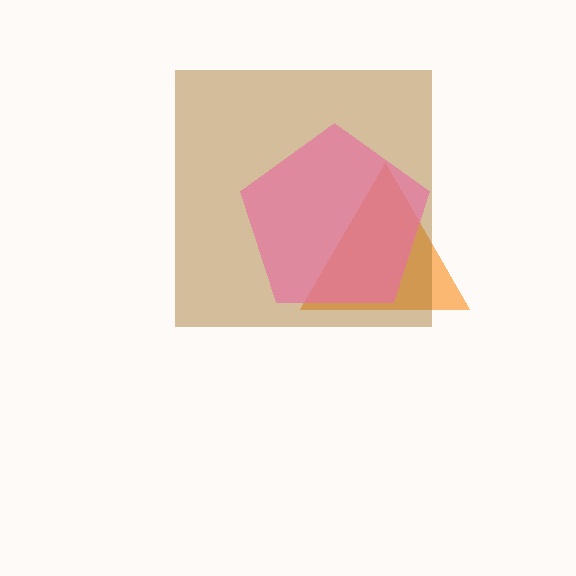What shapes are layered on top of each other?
The layered shapes are: an orange triangle, a brown square, a pink pentagon.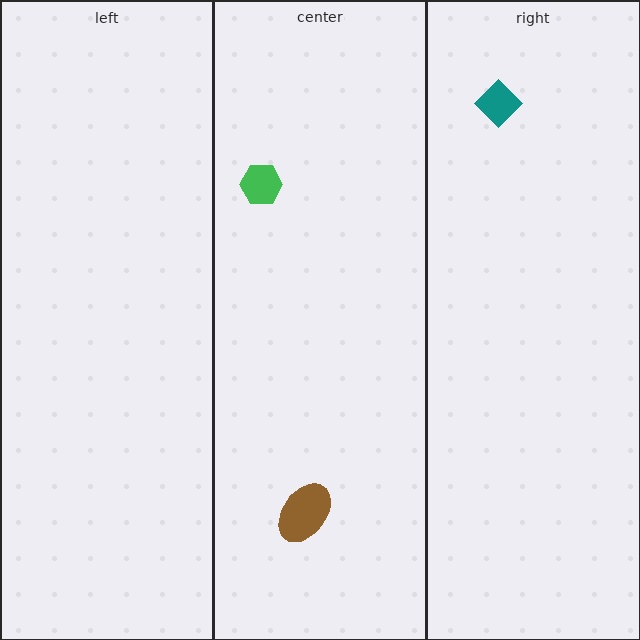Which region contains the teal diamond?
The right region.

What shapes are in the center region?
The green hexagon, the brown ellipse.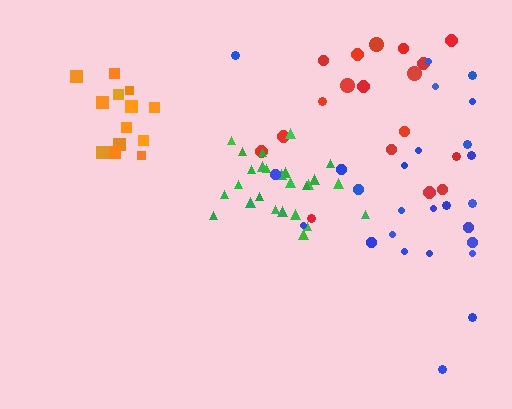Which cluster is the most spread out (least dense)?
Red.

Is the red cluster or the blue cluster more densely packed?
Blue.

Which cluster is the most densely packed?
Orange.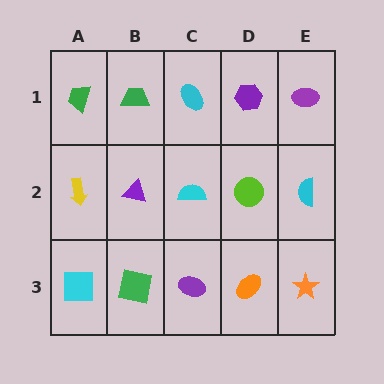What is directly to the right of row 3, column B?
A purple ellipse.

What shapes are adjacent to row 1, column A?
A yellow arrow (row 2, column A), a green trapezoid (row 1, column B).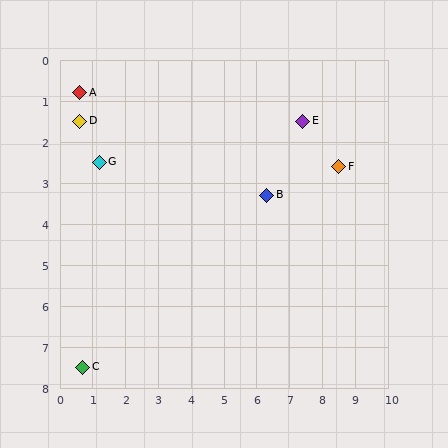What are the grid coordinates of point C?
Point C is at approximately (0.7, 7.5).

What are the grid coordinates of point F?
Point F is at approximately (8.5, 2.6).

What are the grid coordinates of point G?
Point G is at approximately (1.2, 2.5).